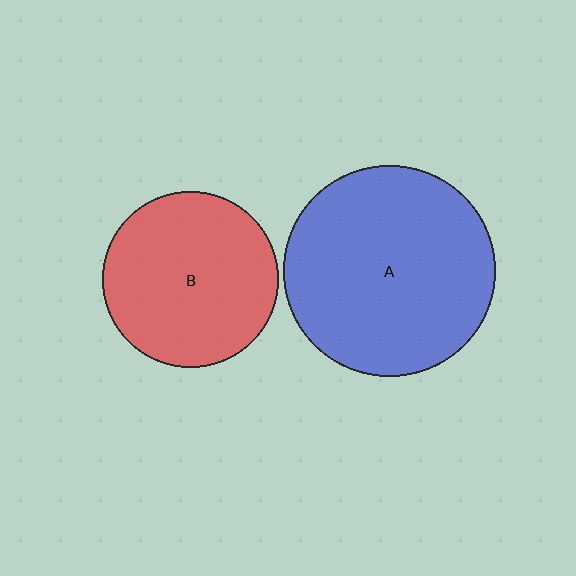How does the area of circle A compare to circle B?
Approximately 1.4 times.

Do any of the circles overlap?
No, none of the circles overlap.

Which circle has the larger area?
Circle A (blue).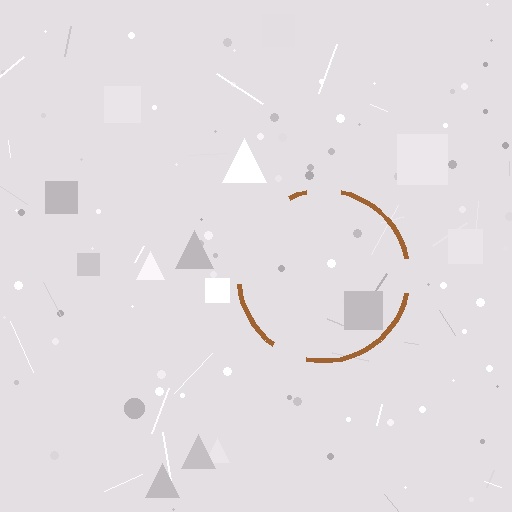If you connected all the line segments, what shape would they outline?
They would outline a circle.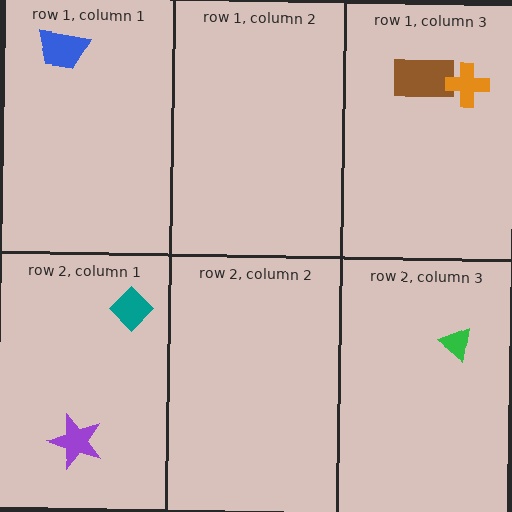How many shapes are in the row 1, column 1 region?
1.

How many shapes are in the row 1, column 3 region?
2.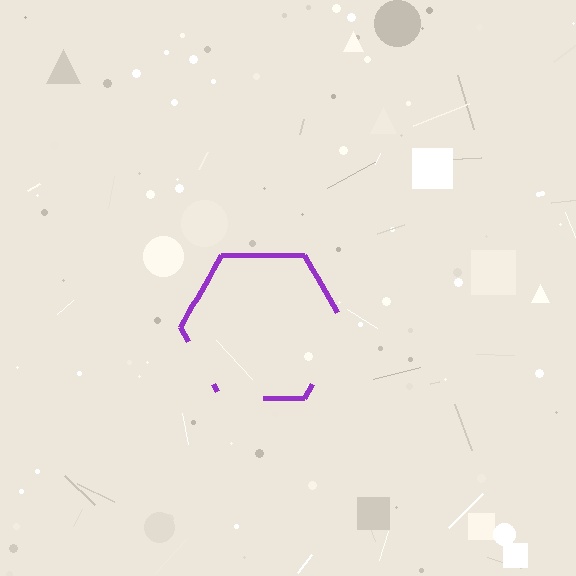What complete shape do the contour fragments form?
The contour fragments form a hexagon.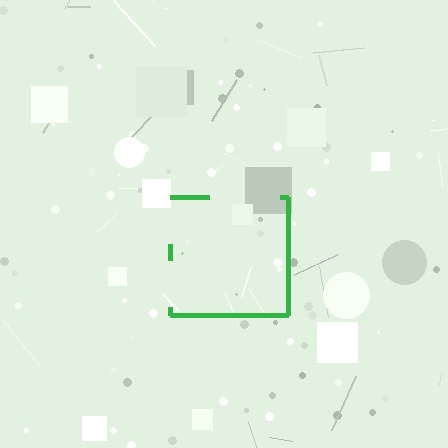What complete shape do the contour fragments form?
The contour fragments form a square.